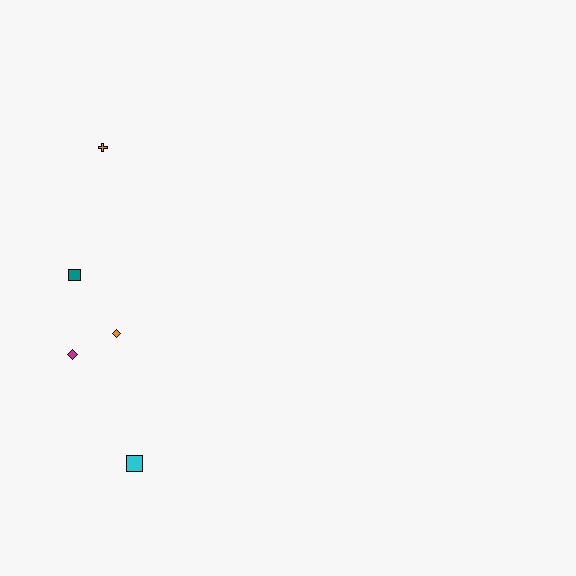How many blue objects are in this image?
There are no blue objects.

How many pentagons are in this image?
There are no pentagons.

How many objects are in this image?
There are 5 objects.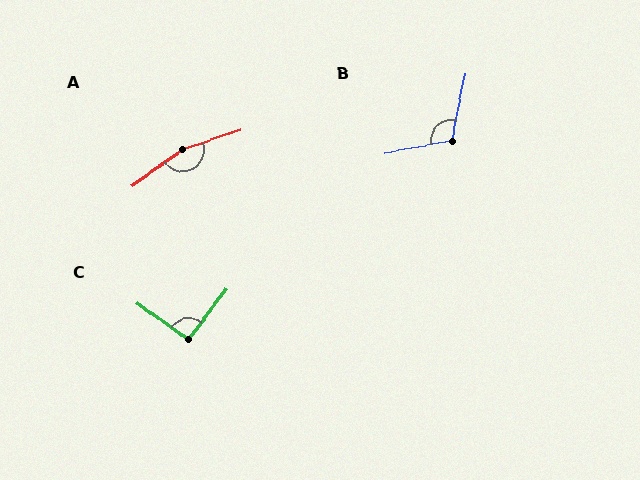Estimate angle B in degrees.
Approximately 113 degrees.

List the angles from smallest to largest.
C (92°), B (113°), A (163°).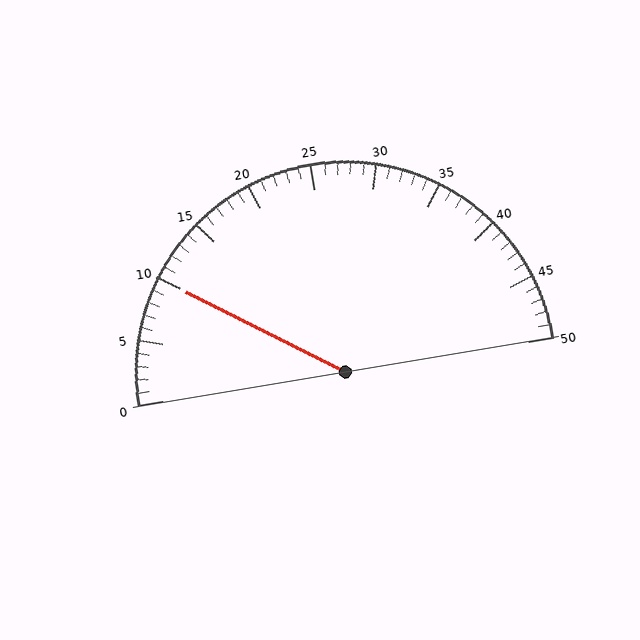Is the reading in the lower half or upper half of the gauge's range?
The reading is in the lower half of the range (0 to 50).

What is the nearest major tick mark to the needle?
The nearest major tick mark is 10.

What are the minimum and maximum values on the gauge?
The gauge ranges from 0 to 50.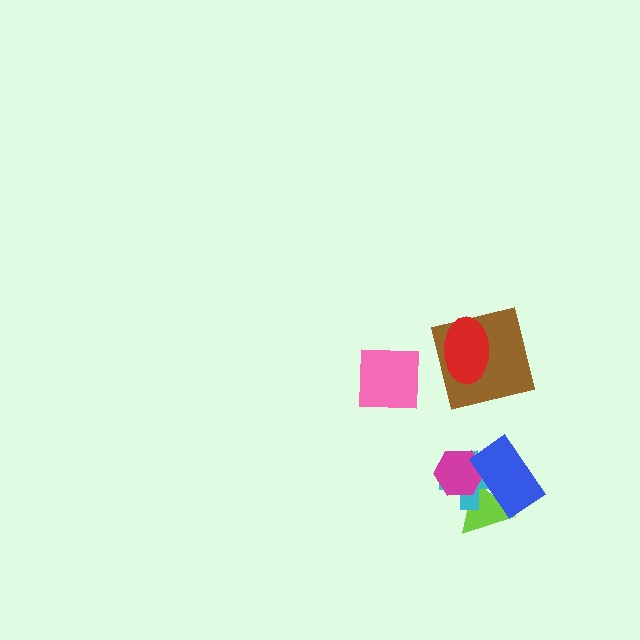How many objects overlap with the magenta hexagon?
3 objects overlap with the magenta hexagon.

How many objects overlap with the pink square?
0 objects overlap with the pink square.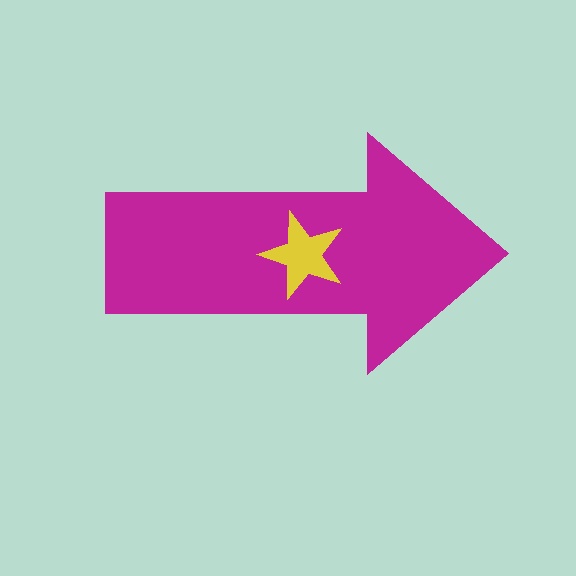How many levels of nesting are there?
2.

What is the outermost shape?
The magenta arrow.